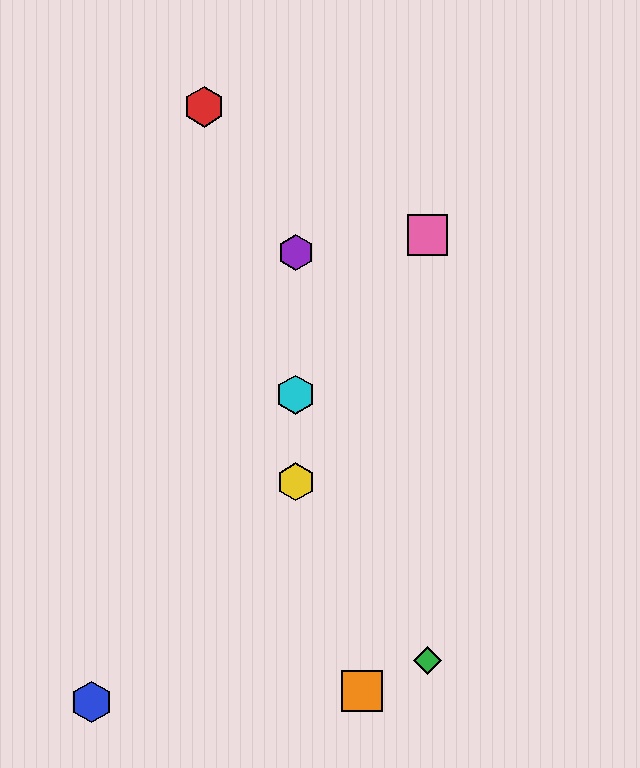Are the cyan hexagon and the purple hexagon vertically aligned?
Yes, both are at x≈296.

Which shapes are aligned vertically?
The yellow hexagon, the purple hexagon, the cyan hexagon are aligned vertically.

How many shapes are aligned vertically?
3 shapes (the yellow hexagon, the purple hexagon, the cyan hexagon) are aligned vertically.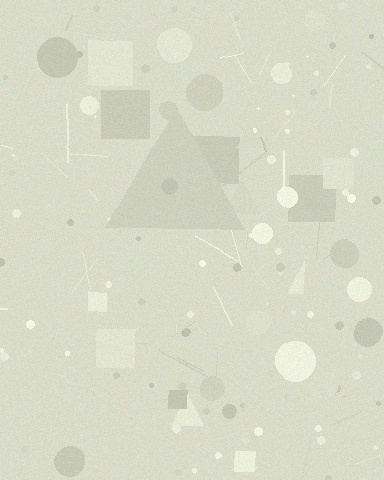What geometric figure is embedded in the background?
A triangle is embedded in the background.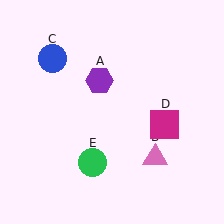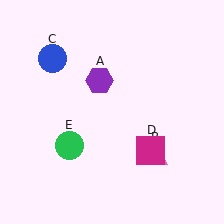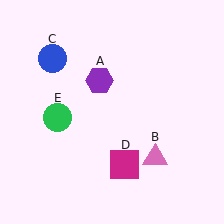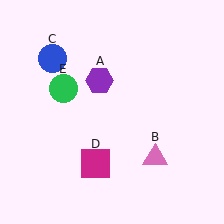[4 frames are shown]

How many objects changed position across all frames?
2 objects changed position: magenta square (object D), green circle (object E).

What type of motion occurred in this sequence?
The magenta square (object D), green circle (object E) rotated clockwise around the center of the scene.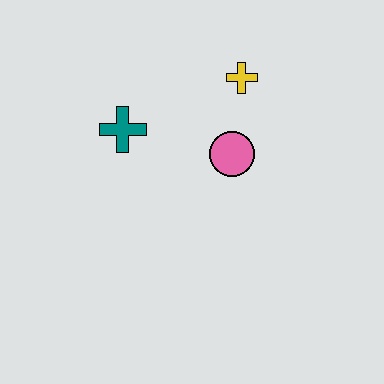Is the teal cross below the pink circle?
No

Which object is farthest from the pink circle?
The teal cross is farthest from the pink circle.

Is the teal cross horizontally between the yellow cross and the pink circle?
No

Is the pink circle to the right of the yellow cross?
No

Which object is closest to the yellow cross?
The pink circle is closest to the yellow cross.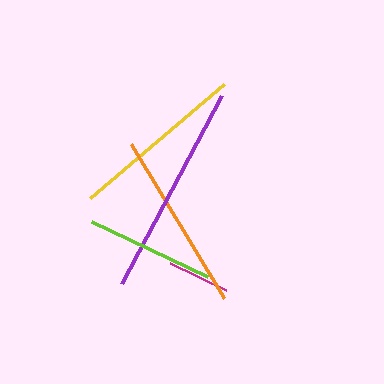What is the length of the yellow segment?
The yellow segment is approximately 175 pixels long.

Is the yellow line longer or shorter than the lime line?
The yellow line is longer than the lime line.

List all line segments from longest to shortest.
From longest to shortest: purple, orange, yellow, lime, magenta.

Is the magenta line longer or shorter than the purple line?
The purple line is longer than the magenta line.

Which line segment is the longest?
The purple line is the longest at approximately 213 pixels.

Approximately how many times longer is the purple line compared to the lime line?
The purple line is approximately 1.7 times the length of the lime line.